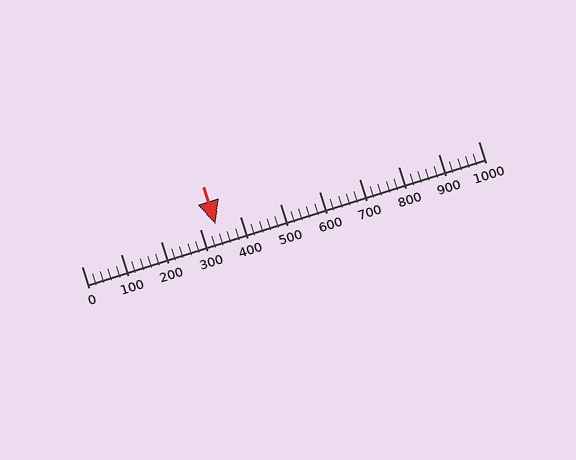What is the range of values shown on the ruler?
The ruler shows values from 0 to 1000.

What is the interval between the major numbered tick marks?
The major tick marks are spaced 100 units apart.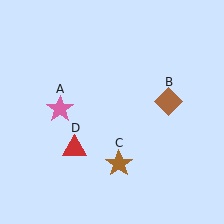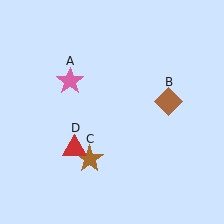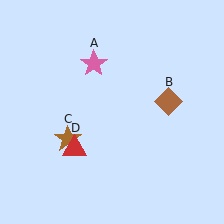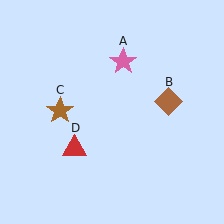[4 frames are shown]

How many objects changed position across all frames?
2 objects changed position: pink star (object A), brown star (object C).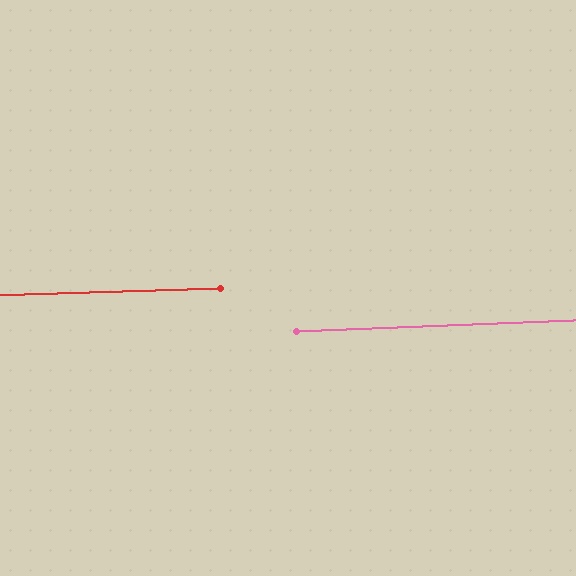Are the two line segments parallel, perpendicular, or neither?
Parallel — their directions differ by only 0.7°.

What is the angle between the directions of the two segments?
Approximately 1 degree.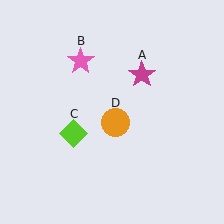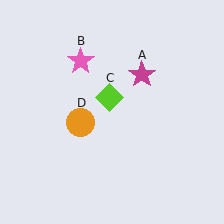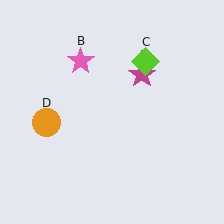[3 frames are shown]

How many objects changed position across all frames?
2 objects changed position: lime diamond (object C), orange circle (object D).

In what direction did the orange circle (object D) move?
The orange circle (object D) moved left.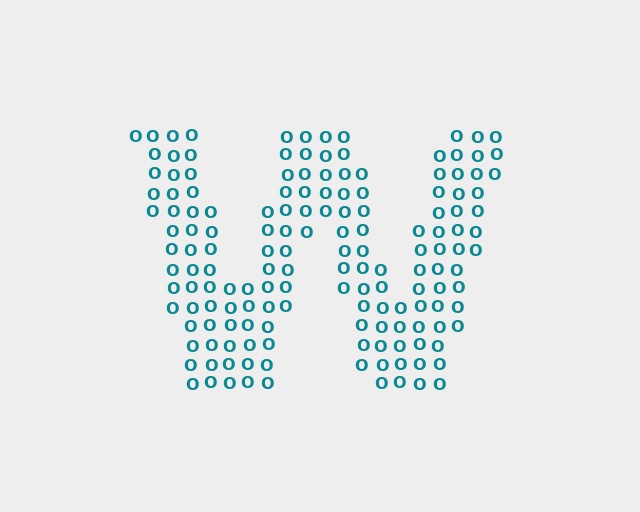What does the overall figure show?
The overall figure shows the letter W.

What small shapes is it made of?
It is made of small letter O's.